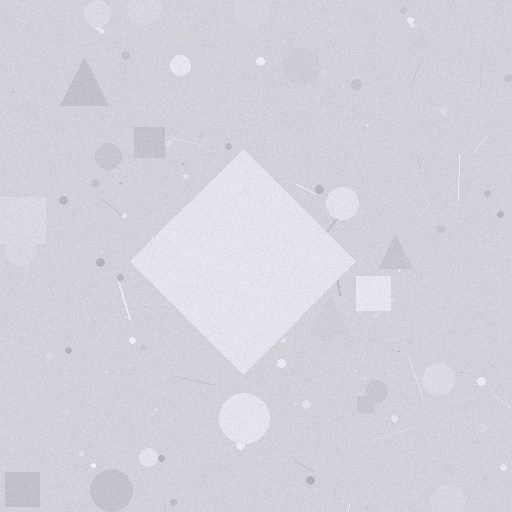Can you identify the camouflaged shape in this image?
The camouflaged shape is a diamond.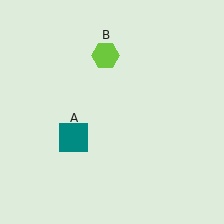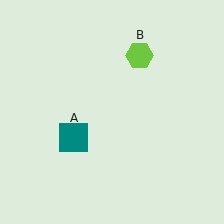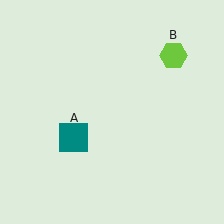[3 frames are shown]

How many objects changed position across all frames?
1 object changed position: lime hexagon (object B).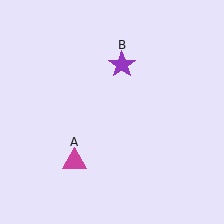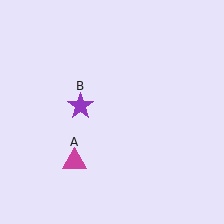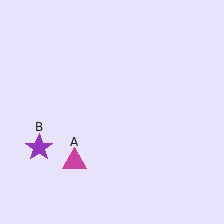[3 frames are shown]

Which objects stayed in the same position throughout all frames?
Magenta triangle (object A) remained stationary.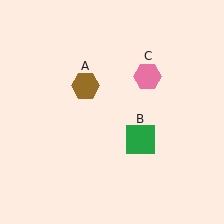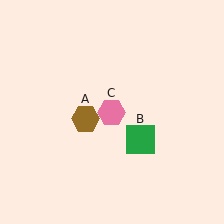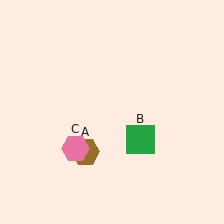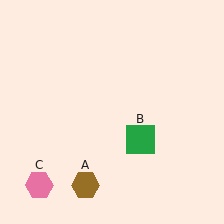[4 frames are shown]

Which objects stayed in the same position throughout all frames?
Green square (object B) remained stationary.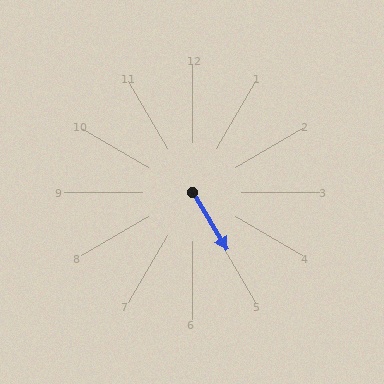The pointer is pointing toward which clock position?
Roughly 5 o'clock.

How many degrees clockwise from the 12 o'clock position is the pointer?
Approximately 149 degrees.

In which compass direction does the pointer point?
Southeast.